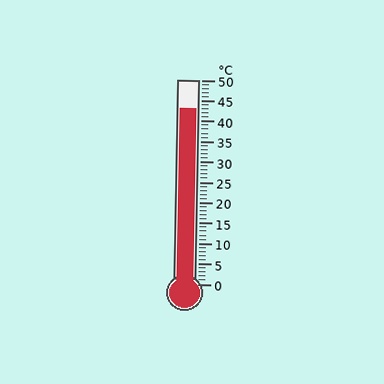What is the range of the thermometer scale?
The thermometer scale ranges from 0°C to 50°C.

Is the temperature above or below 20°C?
The temperature is above 20°C.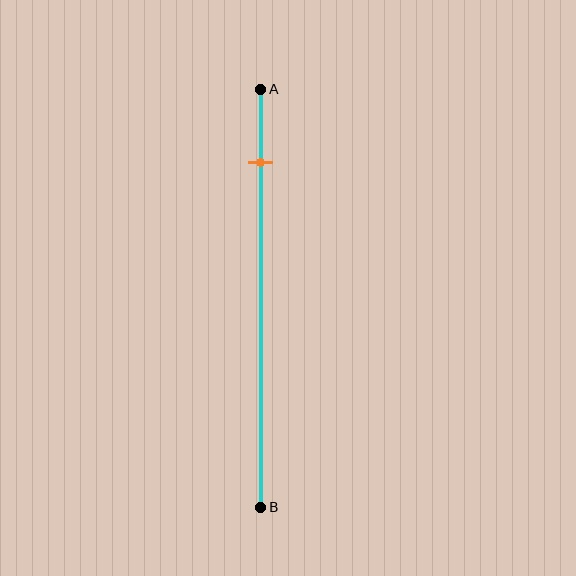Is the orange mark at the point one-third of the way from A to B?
No, the mark is at about 15% from A, not at the 33% one-third point.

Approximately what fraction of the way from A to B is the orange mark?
The orange mark is approximately 15% of the way from A to B.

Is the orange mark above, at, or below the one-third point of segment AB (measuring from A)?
The orange mark is above the one-third point of segment AB.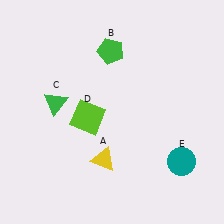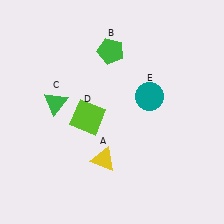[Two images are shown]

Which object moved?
The teal circle (E) moved up.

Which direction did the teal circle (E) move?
The teal circle (E) moved up.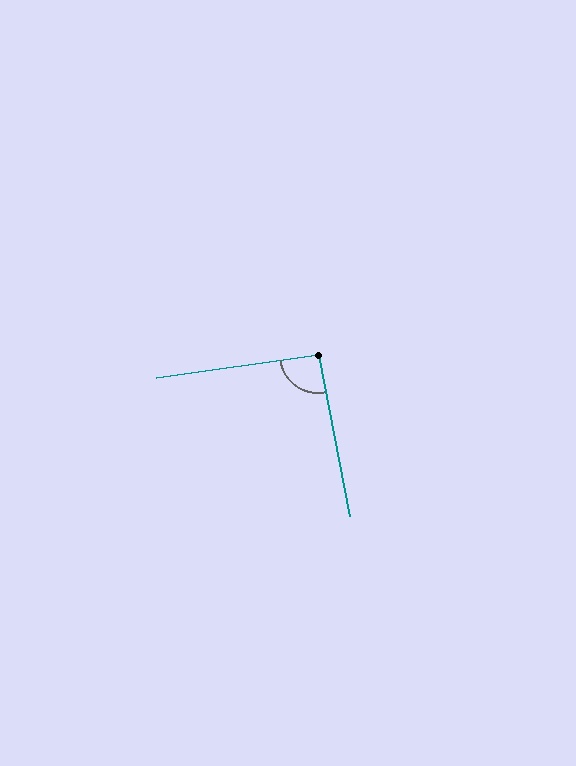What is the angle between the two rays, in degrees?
Approximately 93 degrees.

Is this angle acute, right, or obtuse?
It is approximately a right angle.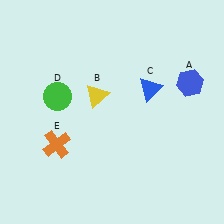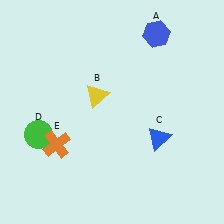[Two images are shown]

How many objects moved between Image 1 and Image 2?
3 objects moved between the two images.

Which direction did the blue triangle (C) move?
The blue triangle (C) moved down.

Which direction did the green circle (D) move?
The green circle (D) moved down.